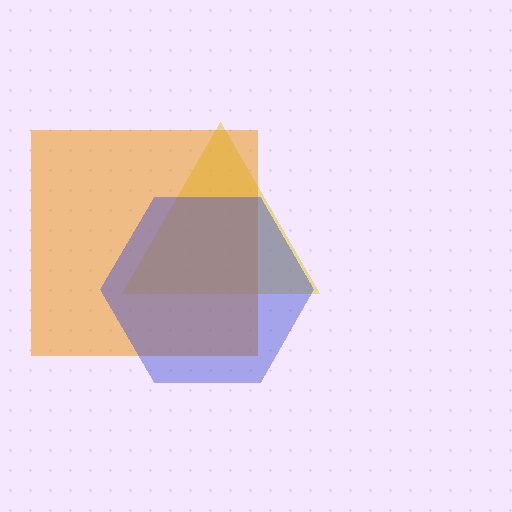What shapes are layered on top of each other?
The layered shapes are: a yellow triangle, an orange square, a blue hexagon.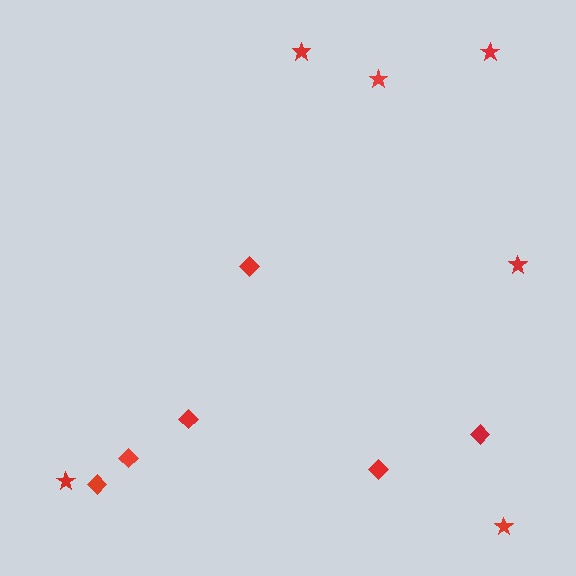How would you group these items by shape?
There are 2 groups: one group of diamonds (6) and one group of stars (6).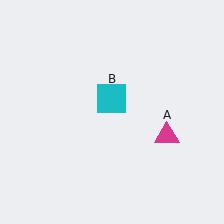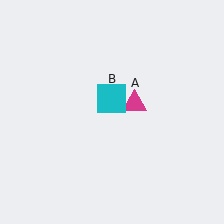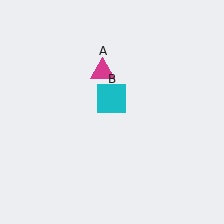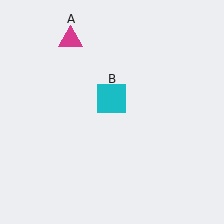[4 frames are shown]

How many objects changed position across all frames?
1 object changed position: magenta triangle (object A).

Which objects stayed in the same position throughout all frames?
Cyan square (object B) remained stationary.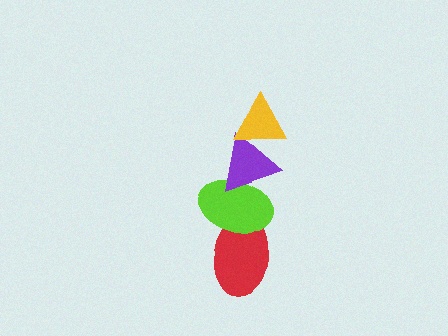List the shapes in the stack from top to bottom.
From top to bottom: the yellow triangle, the purple triangle, the lime ellipse, the red ellipse.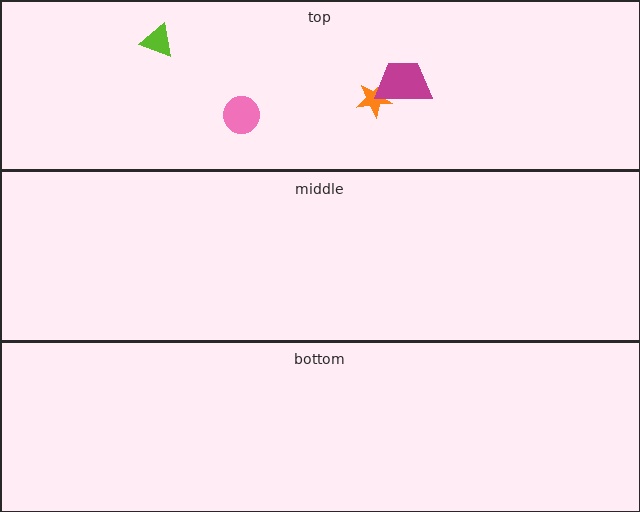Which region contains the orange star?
The top region.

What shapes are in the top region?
The lime triangle, the orange star, the pink circle, the magenta trapezoid.